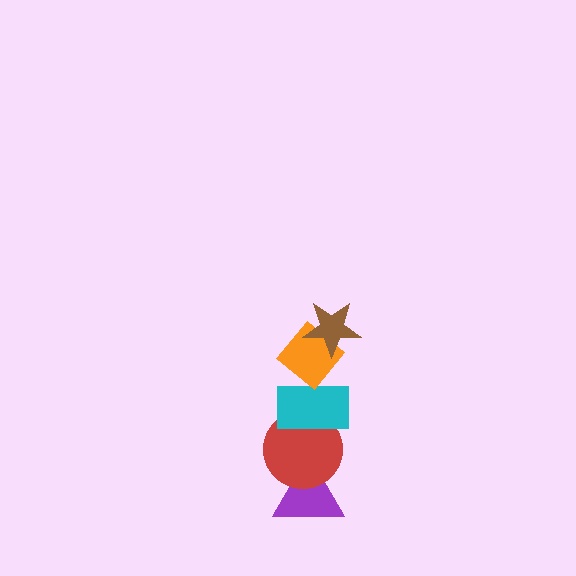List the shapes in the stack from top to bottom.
From top to bottom: the brown star, the orange diamond, the cyan rectangle, the red circle, the purple triangle.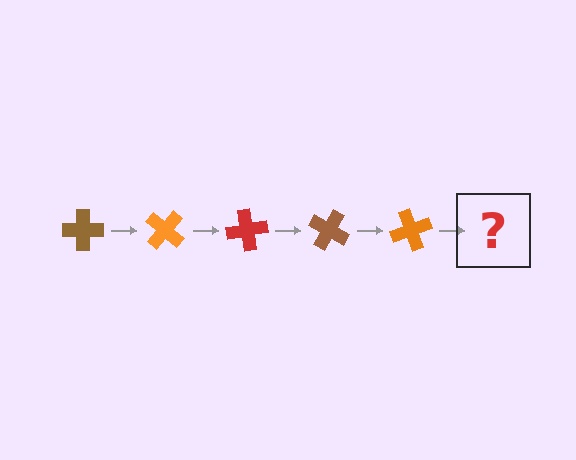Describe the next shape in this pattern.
It should be a red cross, rotated 200 degrees from the start.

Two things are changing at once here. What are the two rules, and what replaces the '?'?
The two rules are that it rotates 40 degrees each step and the color cycles through brown, orange, and red. The '?' should be a red cross, rotated 200 degrees from the start.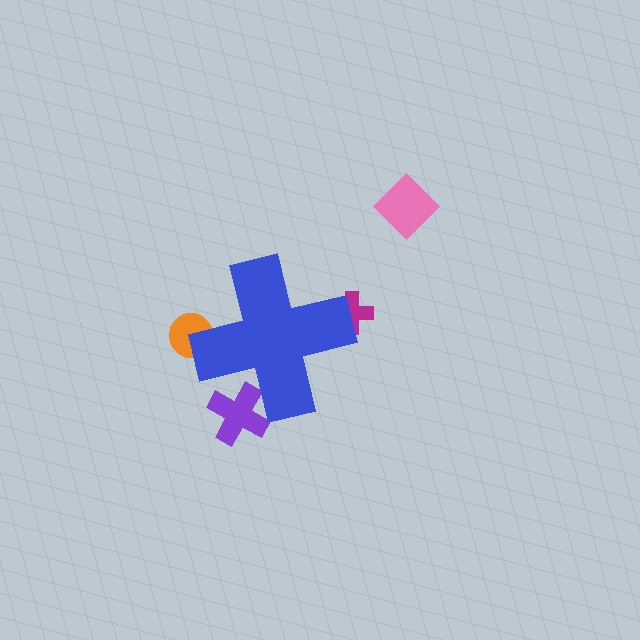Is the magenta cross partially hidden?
Yes, the magenta cross is partially hidden behind the blue cross.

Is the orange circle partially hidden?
Yes, the orange circle is partially hidden behind the blue cross.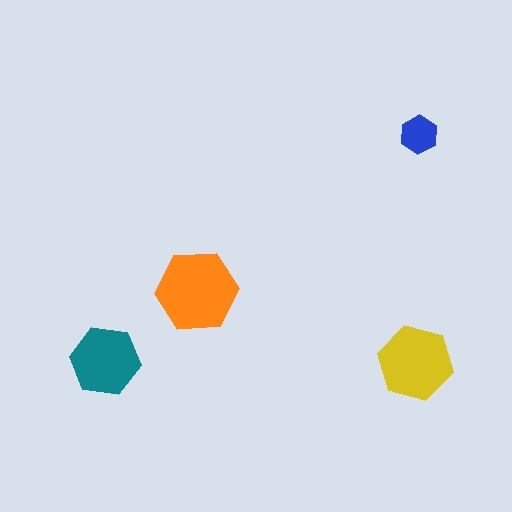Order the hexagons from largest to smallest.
the orange one, the yellow one, the teal one, the blue one.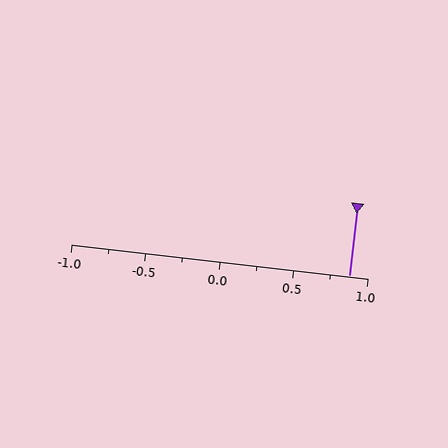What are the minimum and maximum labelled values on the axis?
The axis runs from -1.0 to 1.0.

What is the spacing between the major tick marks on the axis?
The major ticks are spaced 0.5 apart.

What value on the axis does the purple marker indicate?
The marker indicates approximately 0.88.